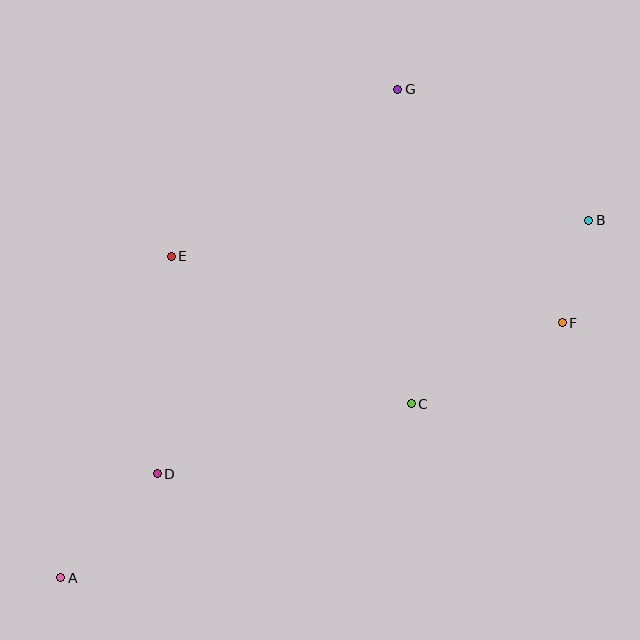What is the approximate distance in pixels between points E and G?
The distance between E and G is approximately 282 pixels.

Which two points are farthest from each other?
Points A and B are farthest from each other.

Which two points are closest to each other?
Points B and F are closest to each other.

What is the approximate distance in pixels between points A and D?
The distance between A and D is approximately 142 pixels.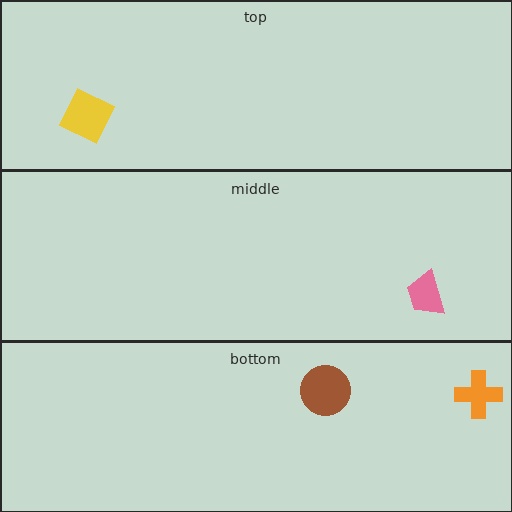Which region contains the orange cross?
The bottom region.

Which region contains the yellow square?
The top region.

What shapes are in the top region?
The yellow square.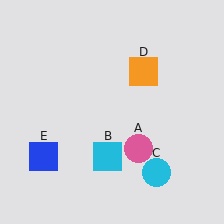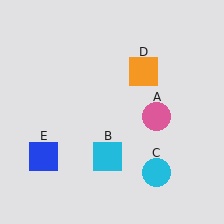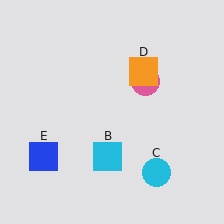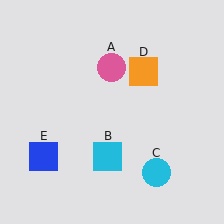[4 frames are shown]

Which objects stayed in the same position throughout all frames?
Cyan square (object B) and cyan circle (object C) and orange square (object D) and blue square (object E) remained stationary.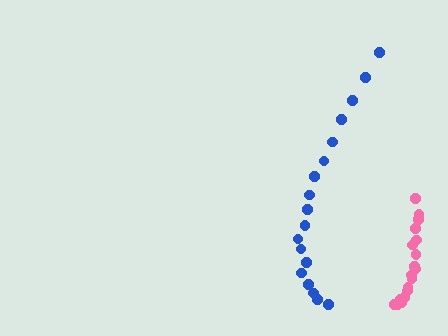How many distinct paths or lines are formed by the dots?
There are 2 distinct paths.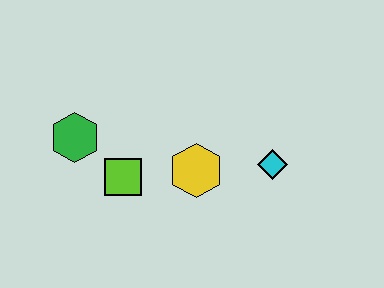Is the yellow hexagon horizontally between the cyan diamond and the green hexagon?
Yes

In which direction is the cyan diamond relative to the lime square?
The cyan diamond is to the right of the lime square.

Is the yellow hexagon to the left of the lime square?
No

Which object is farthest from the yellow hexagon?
The green hexagon is farthest from the yellow hexagon.